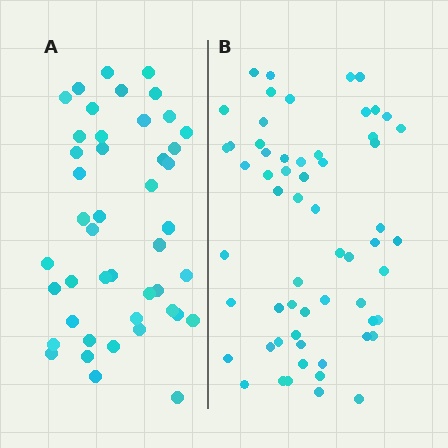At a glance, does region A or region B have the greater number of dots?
Region B (the right region) has more dots.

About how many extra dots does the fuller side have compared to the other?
Region B has approximately 15 more dots than region A.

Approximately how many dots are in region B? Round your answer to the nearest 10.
About 60 dots.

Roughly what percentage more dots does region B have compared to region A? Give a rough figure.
About 35% more.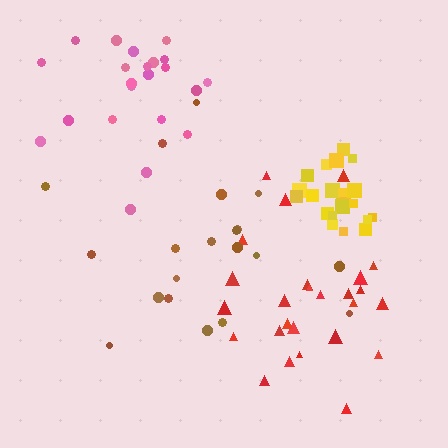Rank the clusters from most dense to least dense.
yellow, pink, red, brown.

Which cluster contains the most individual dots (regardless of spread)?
Red (26).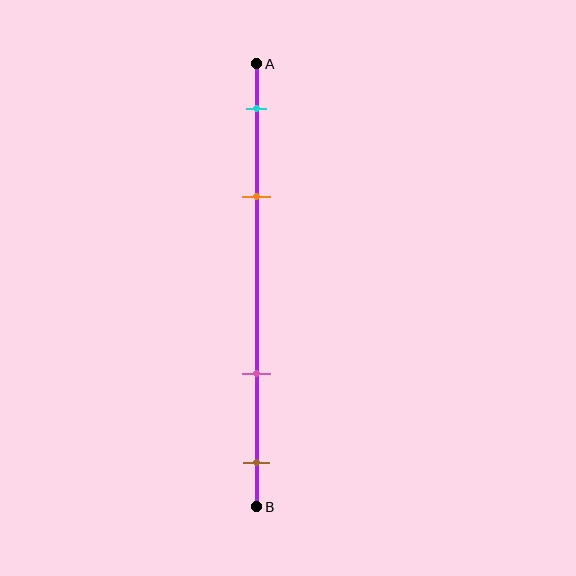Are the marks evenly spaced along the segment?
No, the marks are not evenly spaced.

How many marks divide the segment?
There are 4 marks dividing the segment.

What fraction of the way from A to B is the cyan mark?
The cyan mark is approximately 10% (0.1) of the way from A to B.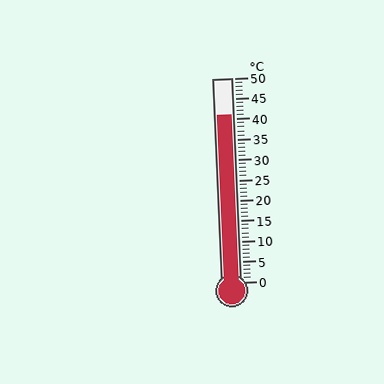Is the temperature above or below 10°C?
The temperature is above 10°C.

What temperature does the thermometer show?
The thermometer shows approximately 41°C.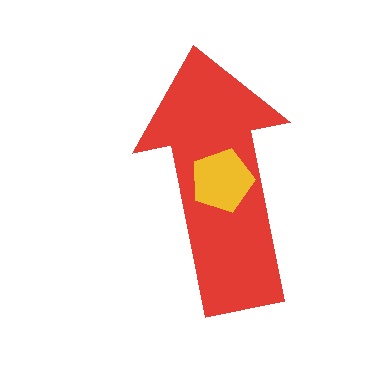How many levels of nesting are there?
2.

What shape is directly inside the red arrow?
The yellow pentagon.